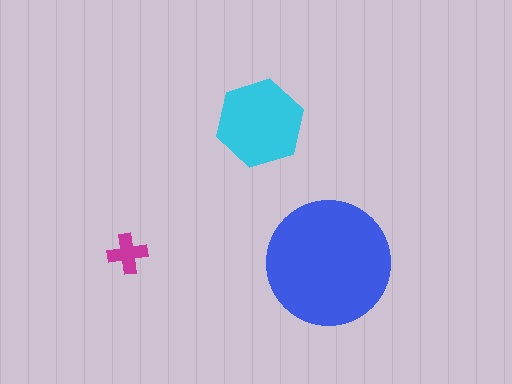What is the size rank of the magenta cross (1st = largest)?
3rd.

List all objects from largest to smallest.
The blue circle, the cyan hexagon, the magenta cross.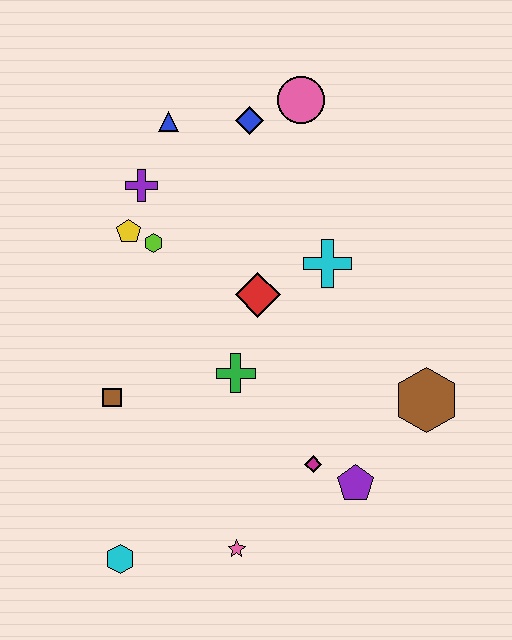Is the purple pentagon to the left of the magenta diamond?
No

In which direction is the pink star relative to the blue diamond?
The pink star is below the blue diamond.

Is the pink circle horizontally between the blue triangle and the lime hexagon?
No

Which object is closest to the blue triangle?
The purple cross is closest to the blue triangle.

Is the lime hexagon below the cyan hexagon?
No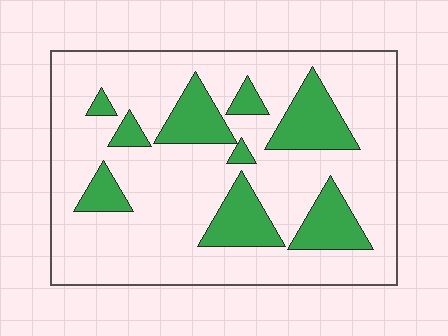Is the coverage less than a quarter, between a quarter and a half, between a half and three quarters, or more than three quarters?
Less than a quarter.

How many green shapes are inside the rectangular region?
9.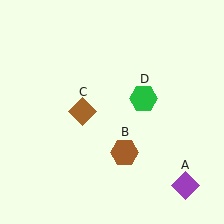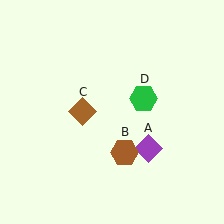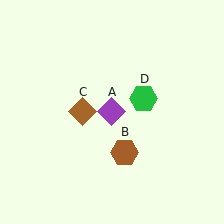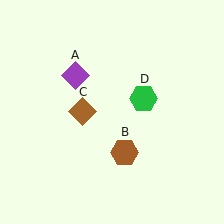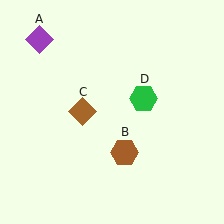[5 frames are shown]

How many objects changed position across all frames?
1 object changed position: purple diamond (object A).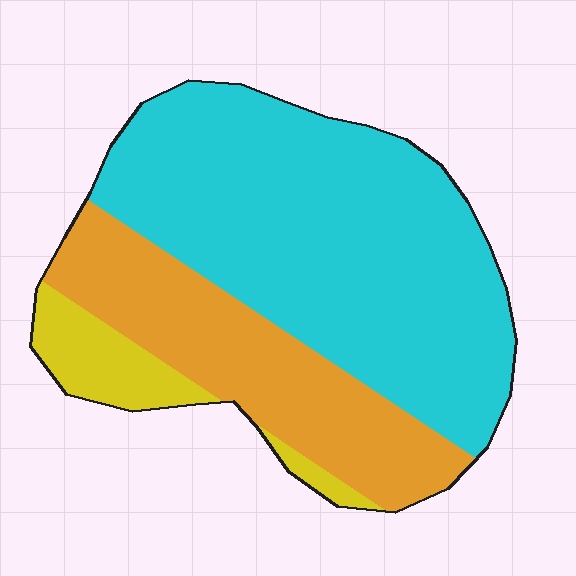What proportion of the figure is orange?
Orange covers around 30% of the figure.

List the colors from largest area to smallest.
From largest to smallest: cyan, orange, yellow.